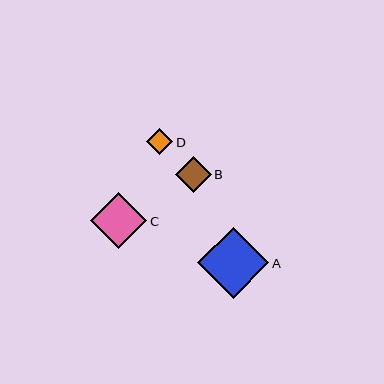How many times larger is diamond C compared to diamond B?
Diamond C is approximately 1.6 times the size of diamond B.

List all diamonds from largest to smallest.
From largest to smallest: A, C, B, D.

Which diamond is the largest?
Diamond A is the largest with a size of approximately 71 pixels.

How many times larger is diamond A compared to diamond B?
Diamond A is approximately 2.0 times the size of diamond B.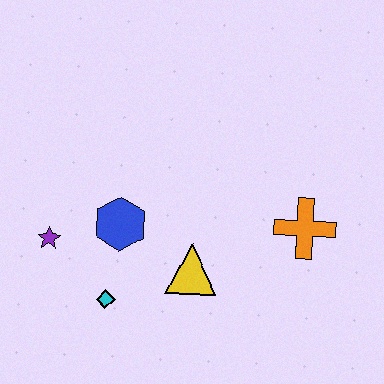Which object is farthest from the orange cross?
The purple star is farthest from the orange cross.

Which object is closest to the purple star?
The blue hexagon is closest to the purple star.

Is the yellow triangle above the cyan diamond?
Yes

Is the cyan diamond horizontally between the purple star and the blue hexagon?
Yes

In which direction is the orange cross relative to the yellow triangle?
The orange cross is to the right of the yellow triangle.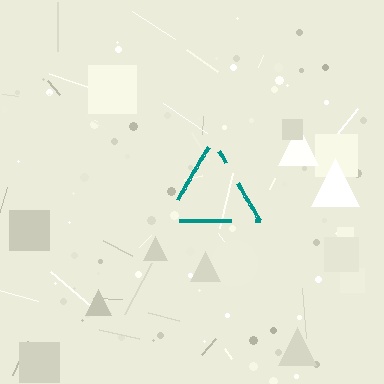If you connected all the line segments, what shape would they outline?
They would outline a triangle.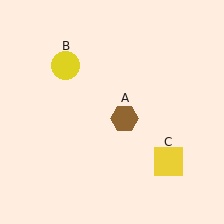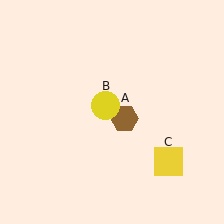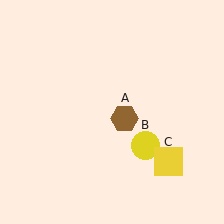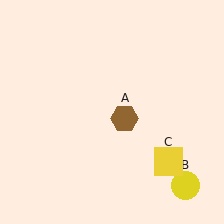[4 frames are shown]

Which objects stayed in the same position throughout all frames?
Brown hexagon (object A) and yellow square (object C) remained stationary.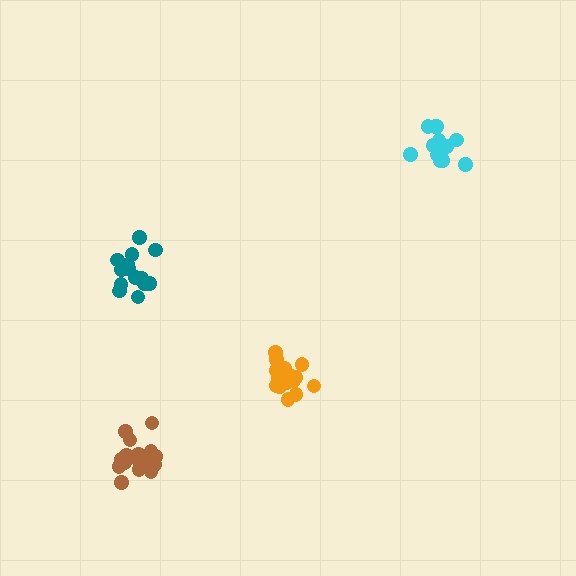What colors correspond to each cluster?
The clusters are colored: cyan, teal, brown, orange.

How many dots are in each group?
Group 1: 13 dots, Group 2: 14 dots, Group 3: 16 dots, Group 4: 15 dots (58 total).